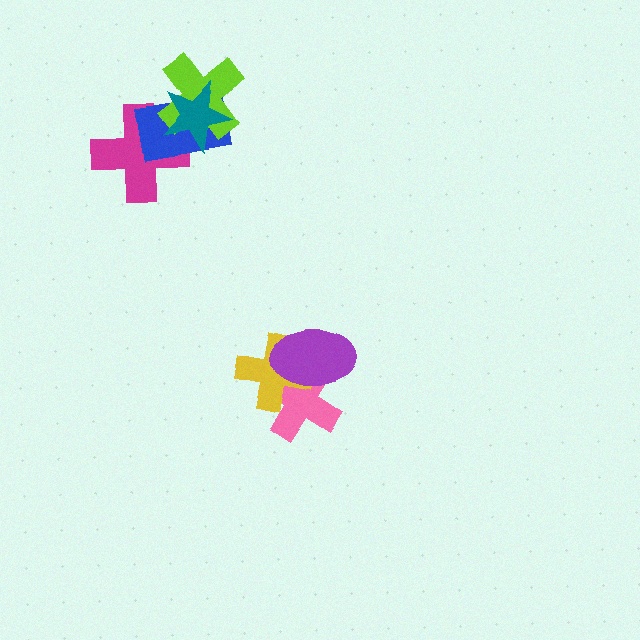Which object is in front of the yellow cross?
The purple ellipse is in front of the yellow cross.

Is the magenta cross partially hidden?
Yes, it is partially covered by another shape.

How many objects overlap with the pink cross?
2 objects overlap with the pink cross.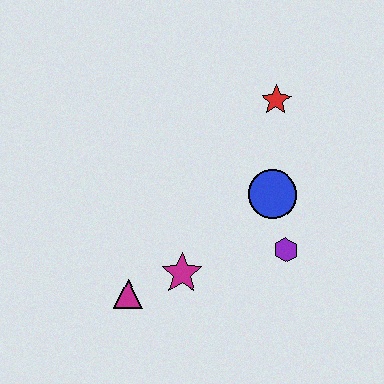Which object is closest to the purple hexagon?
The blue circle is closest to the purple hexagon.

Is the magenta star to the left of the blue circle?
Yes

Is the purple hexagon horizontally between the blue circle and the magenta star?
No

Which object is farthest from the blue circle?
The magenta triangle is farthest from the blue circle.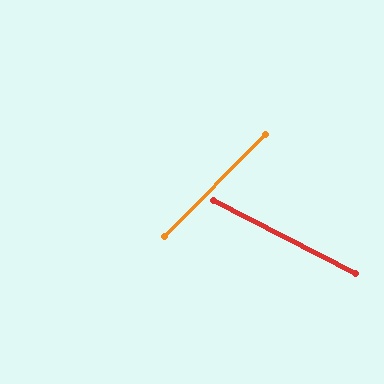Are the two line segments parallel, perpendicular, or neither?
Neither parallel nor perpendicular — they differ by about 72°.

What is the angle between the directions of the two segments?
Approximately 72 degrees.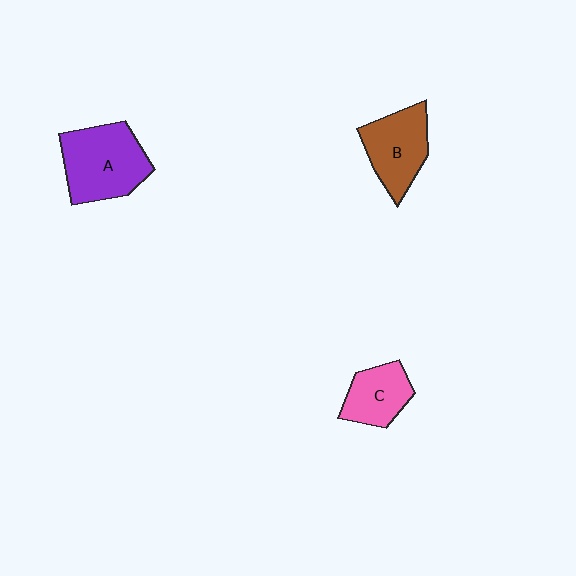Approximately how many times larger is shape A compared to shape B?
Approximately 1.3 times.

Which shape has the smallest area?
Shape C (pink).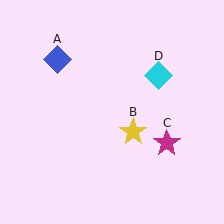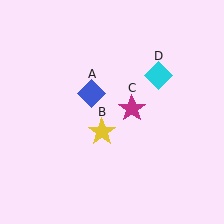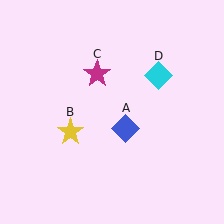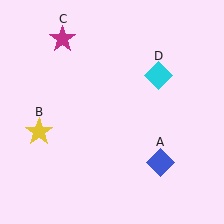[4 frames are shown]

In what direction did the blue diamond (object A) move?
The blue diamond (object A) moved down and to the right.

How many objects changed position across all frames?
3 objects changed position: blue diamond (object A), yellow star (object B), magenta star (object C).